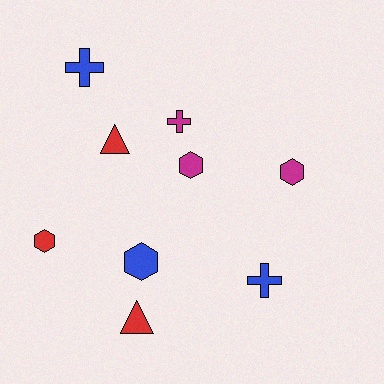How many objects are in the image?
There are 9 objects.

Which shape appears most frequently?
Hexagon, with 4 objects.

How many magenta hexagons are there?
There are 2 magenta hexagons.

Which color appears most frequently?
Red, with 3 objects.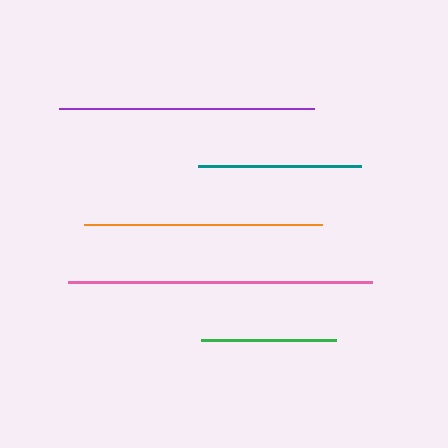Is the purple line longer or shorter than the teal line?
The purple line is longer than the teal line.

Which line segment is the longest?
The pink line is the longest at approximately 304 pixels.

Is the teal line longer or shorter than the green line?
The teal line is longer than the green line.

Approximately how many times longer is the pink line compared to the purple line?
The pink line is approximately 1.2 times the length of the purple line.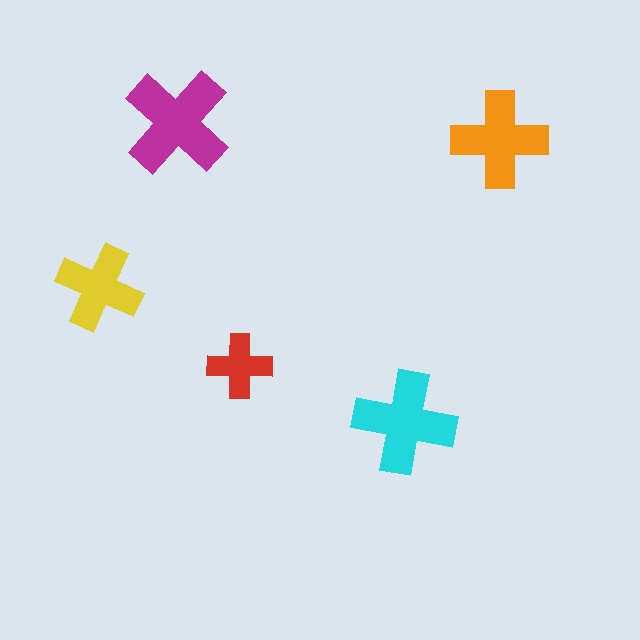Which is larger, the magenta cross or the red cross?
The magenta one.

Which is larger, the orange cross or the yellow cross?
The orange one.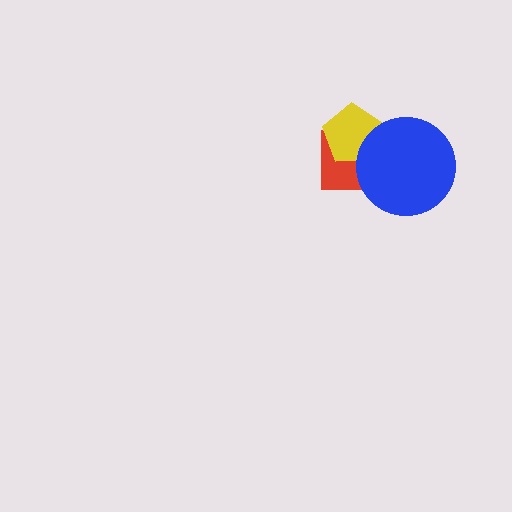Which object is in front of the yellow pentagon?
The blue circle is in front of the yellow pentagon.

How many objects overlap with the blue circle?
2 objects overlap with the blue circle.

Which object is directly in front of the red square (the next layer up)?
The yellow pentagon is directly in front of the red square.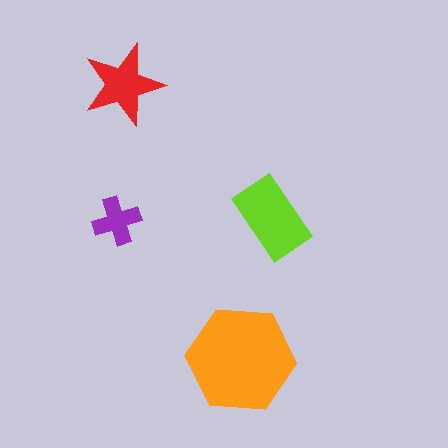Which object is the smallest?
The purple cross.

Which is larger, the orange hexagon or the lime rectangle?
The orange hexagon.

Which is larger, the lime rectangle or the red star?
The lime rectangle.